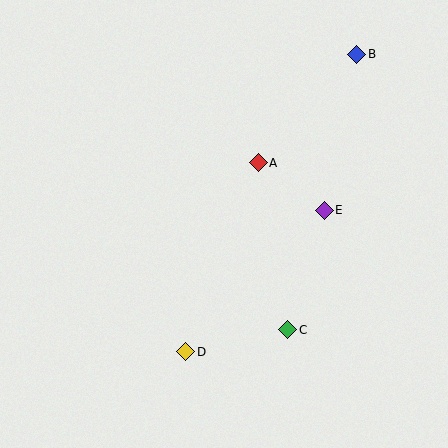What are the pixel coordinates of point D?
Point D is at (186, 352).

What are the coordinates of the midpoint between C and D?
The midpoint between C and D is at (237, 341).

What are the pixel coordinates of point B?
Point B is at (357, 54).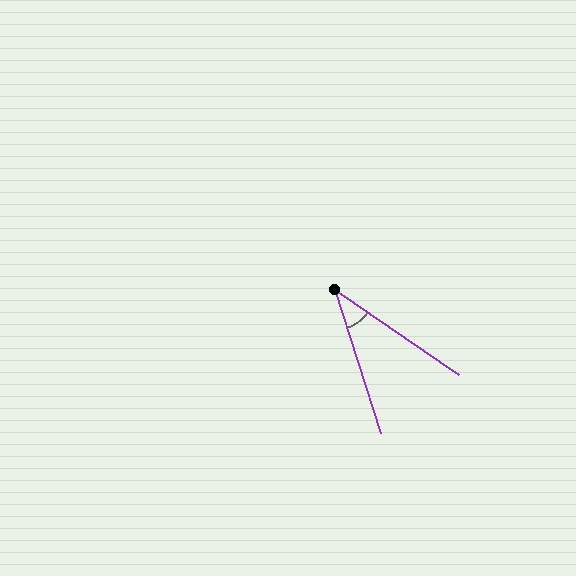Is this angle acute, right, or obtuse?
It is acute.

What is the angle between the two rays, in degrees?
Approximately 38 degrees.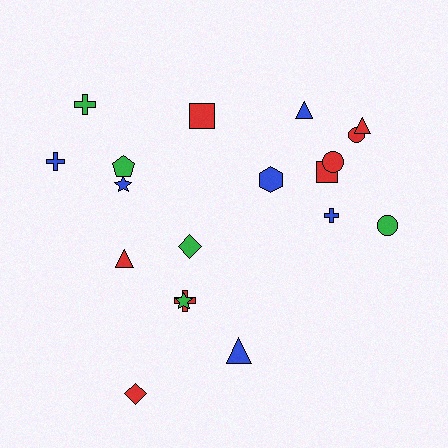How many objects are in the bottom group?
There are 5 objects.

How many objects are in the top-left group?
There are 6 objects.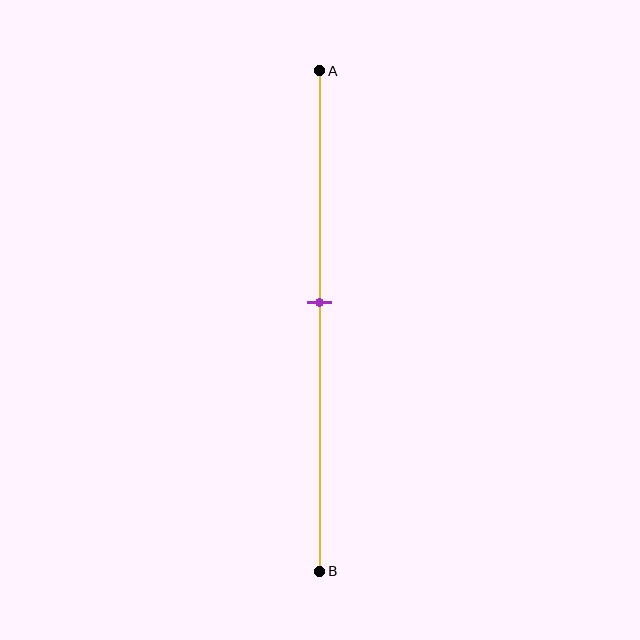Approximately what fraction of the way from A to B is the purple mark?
The purple mark is approximately 45% of the way from A to B.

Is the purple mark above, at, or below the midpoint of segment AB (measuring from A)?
The purple mark is above the midpoint of segment AB.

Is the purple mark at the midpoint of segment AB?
No, the mark is at about 45% from A, not at the 50% midpoint.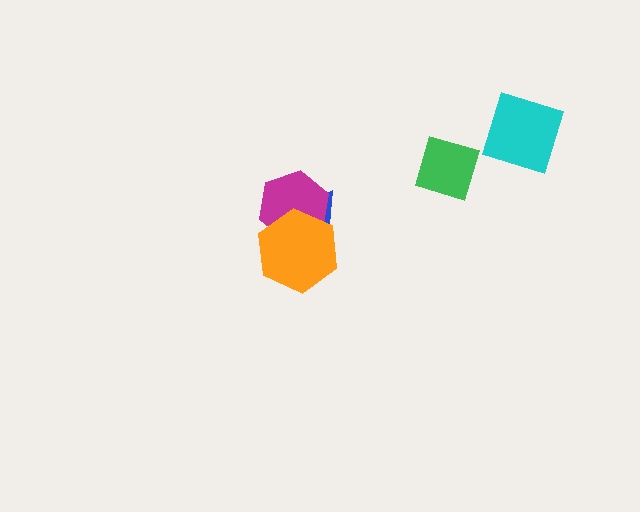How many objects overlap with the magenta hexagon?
2 objects overlap with the magenta hexagon.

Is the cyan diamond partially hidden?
No, no other shape covers it.